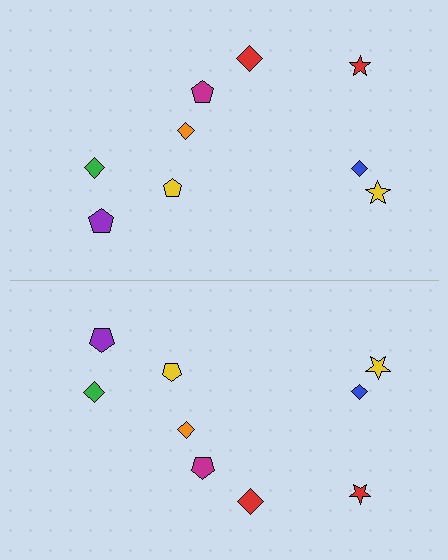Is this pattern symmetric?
Yes, this pattern has bilateral (reflection) symmetry.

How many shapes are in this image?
There are 18 shapes in this image.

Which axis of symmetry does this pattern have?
The pattern has a horizontal axis of symmetry running through the center of the image.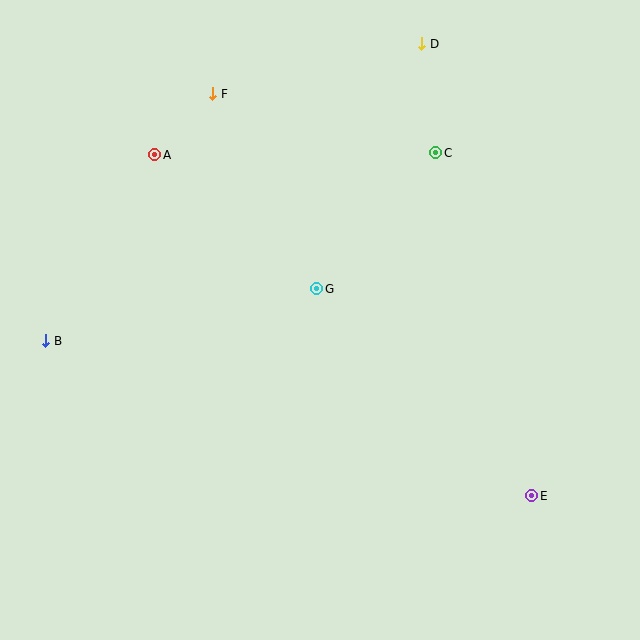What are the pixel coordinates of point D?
Point D is at (422, 44).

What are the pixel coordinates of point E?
Point E is at (532, 496).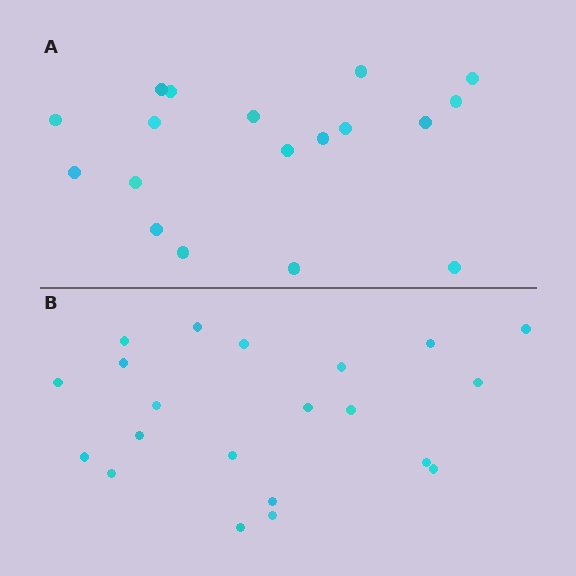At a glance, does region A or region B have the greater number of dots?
Region B (the bottom region) has more dots.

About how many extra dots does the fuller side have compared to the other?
Region B has just a few more — roughly 2 or 3 more dots than region A.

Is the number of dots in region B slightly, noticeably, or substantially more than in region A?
Region B has only slightly more — the two regions are fairly close. The ratio is roughly 1.2 to 1.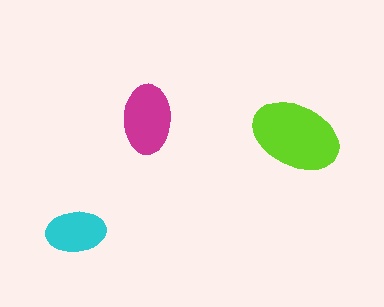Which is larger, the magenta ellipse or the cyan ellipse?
The magenta one.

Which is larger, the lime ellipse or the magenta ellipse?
The lime one.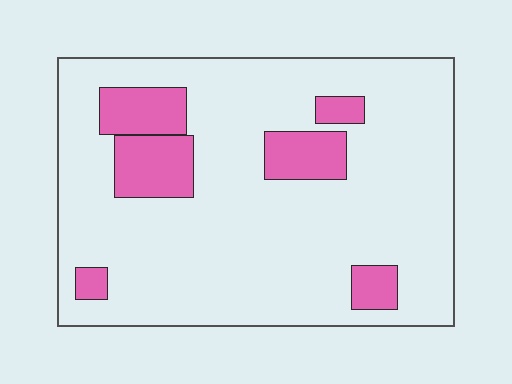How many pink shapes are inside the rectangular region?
6.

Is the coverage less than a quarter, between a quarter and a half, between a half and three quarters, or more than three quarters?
Less than a quarter.